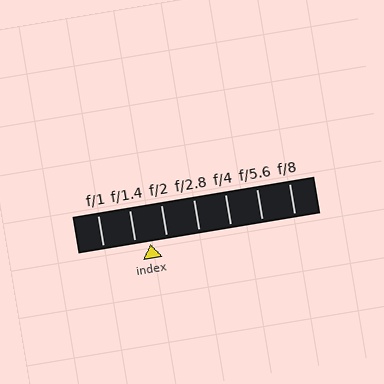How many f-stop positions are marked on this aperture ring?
There are 7 f-stop positions marked.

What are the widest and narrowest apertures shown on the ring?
The widest aperture shown is f/1 and the narrowest is f/8.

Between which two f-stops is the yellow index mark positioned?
The index mark is between f/1.4 and f/2.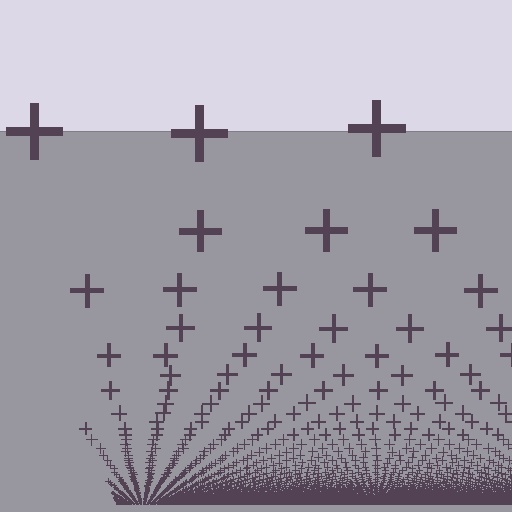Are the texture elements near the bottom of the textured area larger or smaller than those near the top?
Smaller. The gradient is inverted — elements near the bottom are smaller and denser.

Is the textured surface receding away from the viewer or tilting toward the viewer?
The surface appears to tilt toward the viewer. Texture elements get larger and sparser toward the top.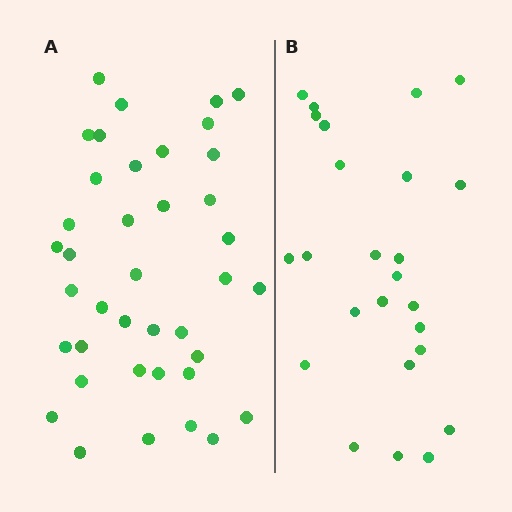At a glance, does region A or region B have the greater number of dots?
Region A (the left region) has more dots.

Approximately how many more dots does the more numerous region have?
Region A has approximately 15 more dots than region B.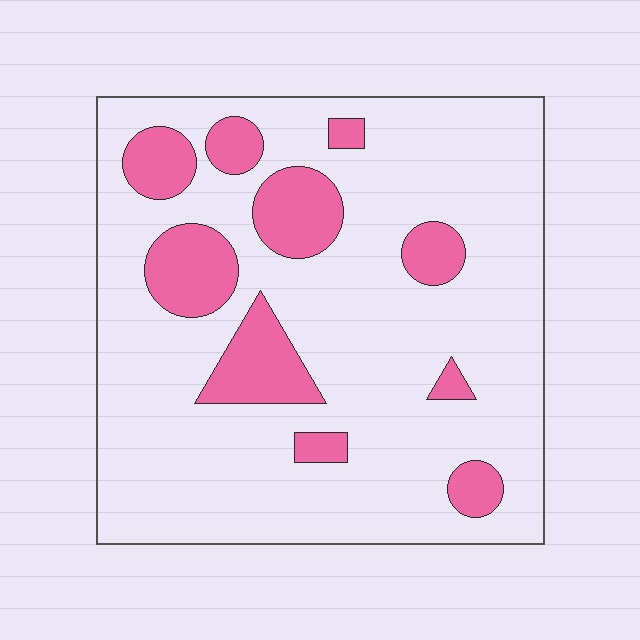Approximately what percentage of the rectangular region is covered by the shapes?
Approximately 20%.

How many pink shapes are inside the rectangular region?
10.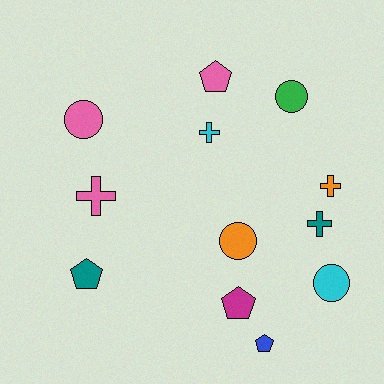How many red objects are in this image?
There are no red objects.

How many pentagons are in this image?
There are 4 pentagons.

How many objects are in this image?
There are 12 objects.